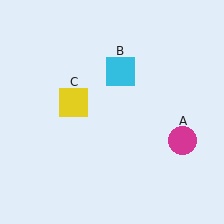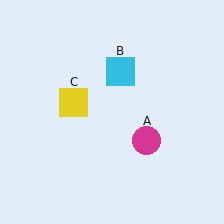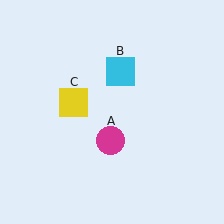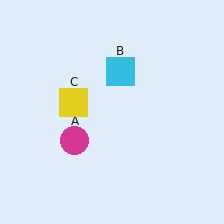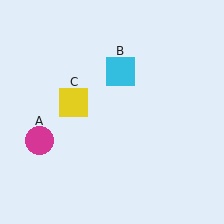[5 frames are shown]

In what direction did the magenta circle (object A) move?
The magenta circle (object A) moved left.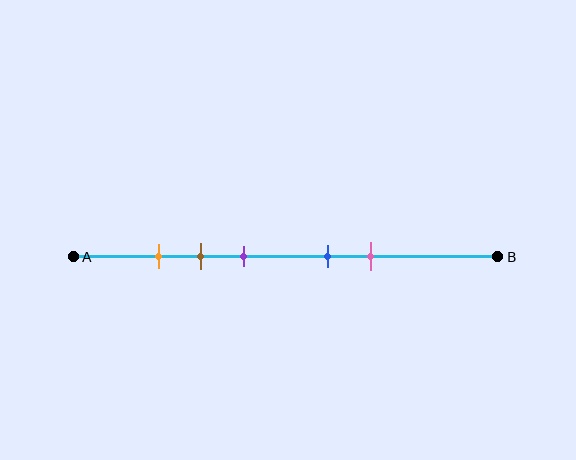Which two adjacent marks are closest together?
The orange and brown marks are the closest adjacent pair.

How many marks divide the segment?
There are 5 marks dividing the segment.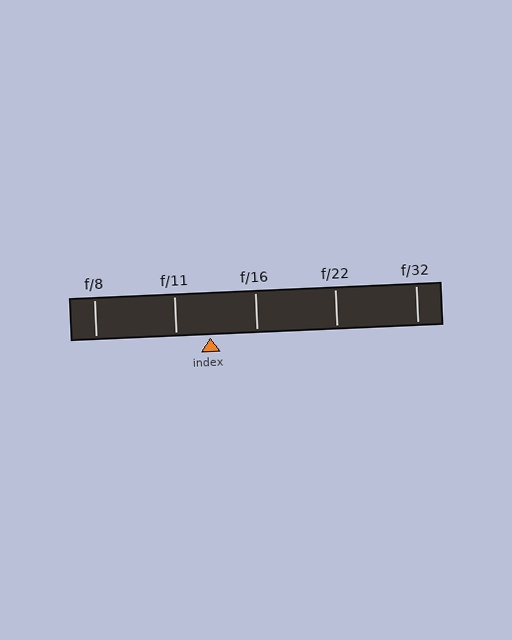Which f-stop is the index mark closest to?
The index mark is closest to f/11.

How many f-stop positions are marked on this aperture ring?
There are 5 f-stop positions marked.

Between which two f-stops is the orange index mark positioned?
The index mark is between f/11 and f/16.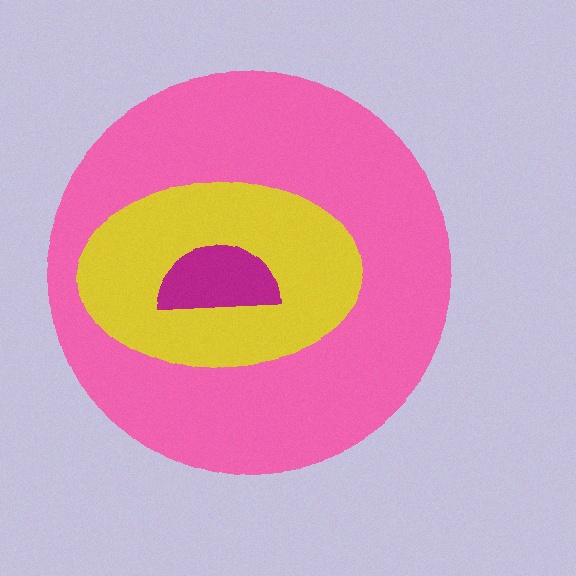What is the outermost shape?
The pink circle.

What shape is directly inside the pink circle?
The yellow ellipse.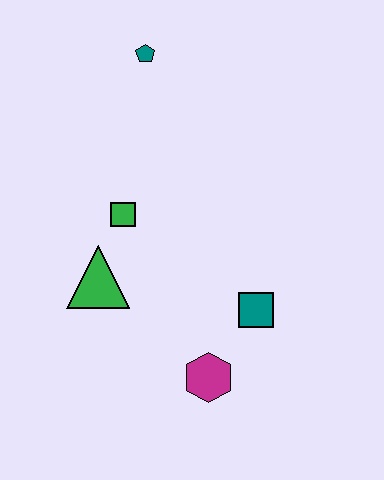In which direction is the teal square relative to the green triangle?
The teal square is to the right of the green triangle.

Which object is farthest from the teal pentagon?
The magenta hexagon is farthest from the teal pentagon.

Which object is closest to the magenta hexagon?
The teal square is closest to the magenta hexagon.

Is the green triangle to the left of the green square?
Yes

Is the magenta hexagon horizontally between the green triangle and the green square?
No